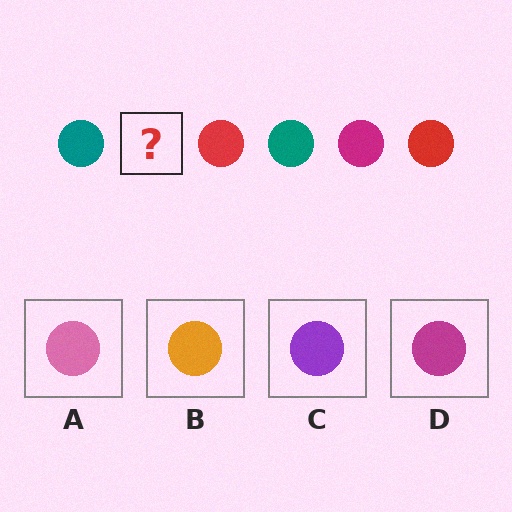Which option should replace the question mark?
Option D.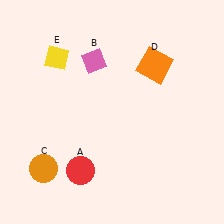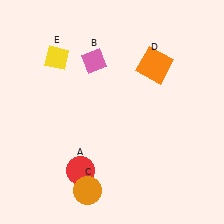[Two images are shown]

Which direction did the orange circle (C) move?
The orange circle (C) moved right.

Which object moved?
The orange circle (C) moved right.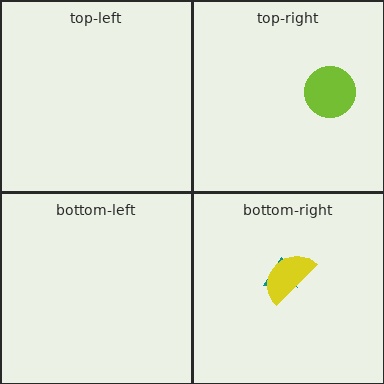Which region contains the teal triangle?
The bottom-right region.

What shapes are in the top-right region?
The lime circle.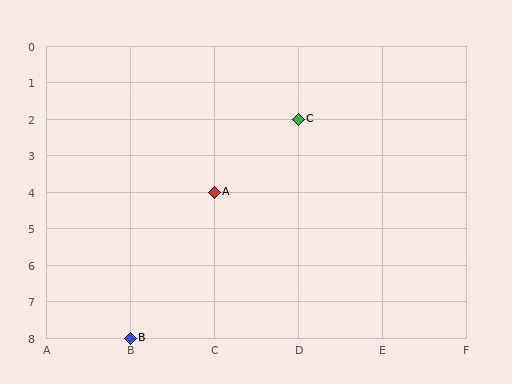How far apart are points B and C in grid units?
Points B and C are 2 columns and 6 rows apart (about 6.3 grid units diagonally).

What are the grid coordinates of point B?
Point B is at grid coordinates (B, 8).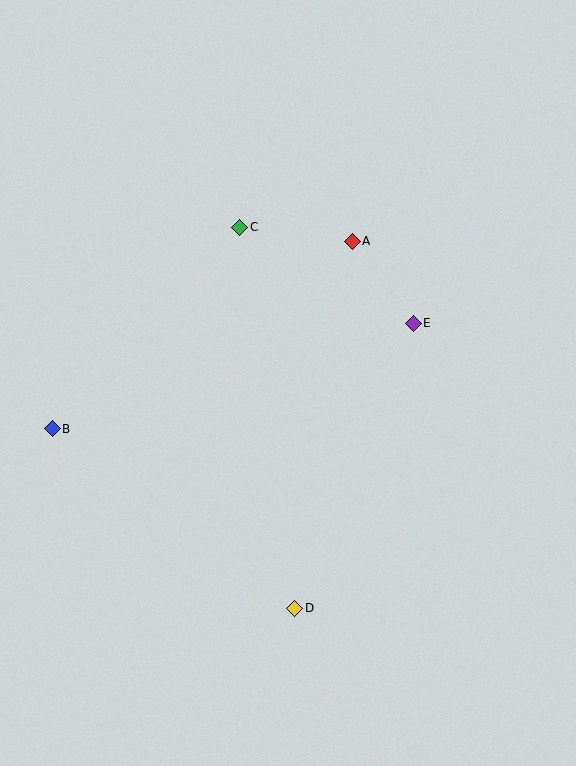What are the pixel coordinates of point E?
Point E is at (413, 323).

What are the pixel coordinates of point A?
Point A is at (352, 241).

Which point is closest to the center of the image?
Point E at (413, 323) is closest to the center.